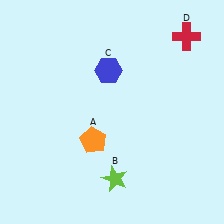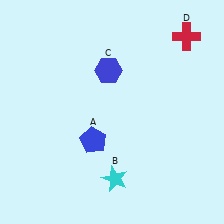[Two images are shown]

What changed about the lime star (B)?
In Image 1, B is lime. In Image 2, it changed to cyan.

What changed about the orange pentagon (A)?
In Image 1, A is orange. In Image 2, it changed to blue.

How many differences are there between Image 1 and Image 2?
There are 2 differences between the two images.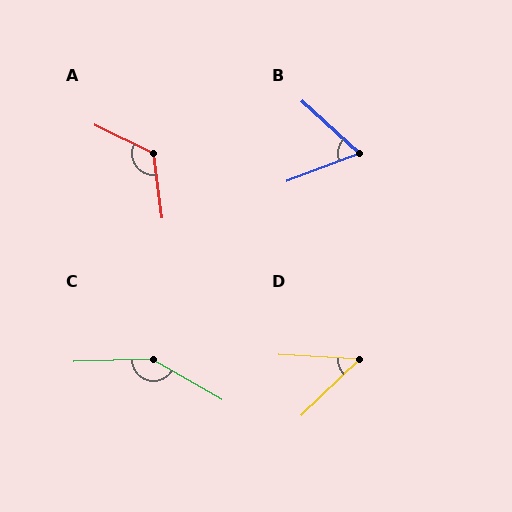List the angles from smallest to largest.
D (47°), B (63°), A (123°), C (148°).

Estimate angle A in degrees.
Approximately 123 degrees.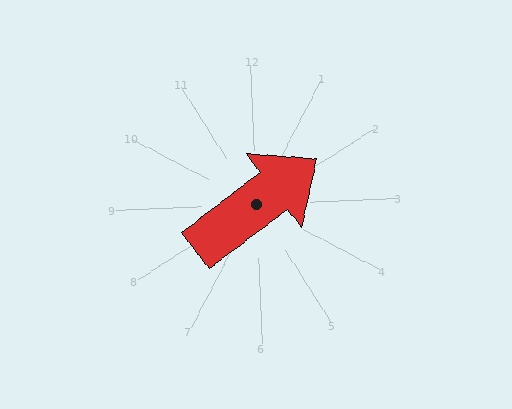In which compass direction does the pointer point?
Northeast.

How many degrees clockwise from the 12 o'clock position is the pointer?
Approximately 55 degrees.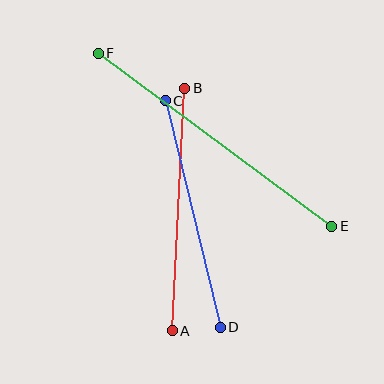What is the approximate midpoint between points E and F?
The midpoint is at approximately (215, 140) pixels.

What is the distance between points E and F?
The distance is approximately 291 pixels.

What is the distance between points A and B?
The distance is approximately 243 pixels.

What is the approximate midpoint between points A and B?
The midpoint is at approximately (179, 209) pixels.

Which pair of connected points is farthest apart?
Points E and F are farthest apart.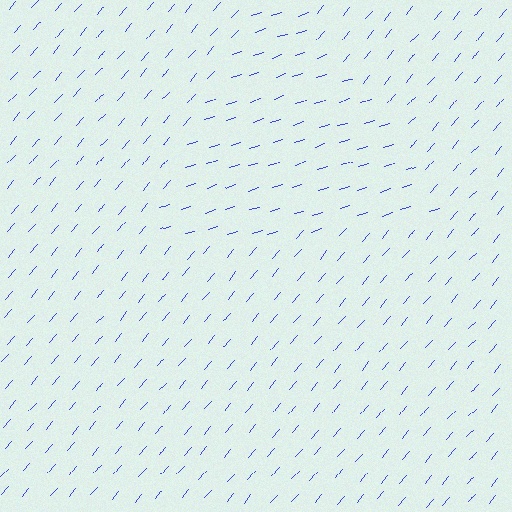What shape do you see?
I see a triangle.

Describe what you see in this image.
The image is filled with small blue line segments. A triangle region in the image has lines oriented differently from the surrounding lines, creating a visible texture boundary.